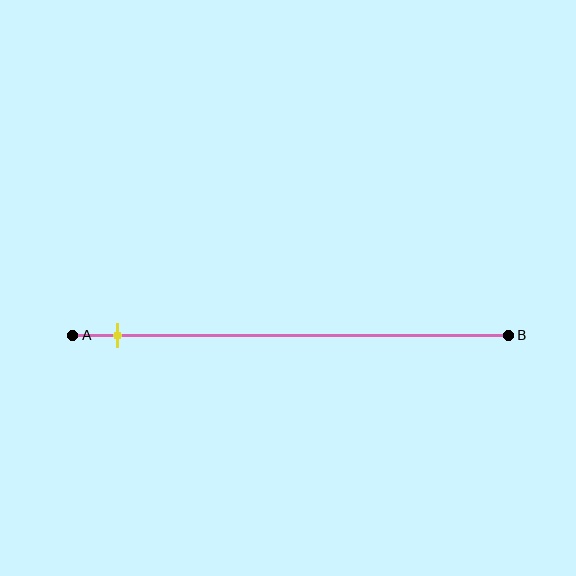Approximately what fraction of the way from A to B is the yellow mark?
The yellow mark is approximately 10% of the way from A to B.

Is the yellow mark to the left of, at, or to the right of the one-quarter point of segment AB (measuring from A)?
The yellow mark is to the left of the one-quarter point of segment AB.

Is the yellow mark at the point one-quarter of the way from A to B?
No, the mark is at about 10% from A, not at the 25% one-quarter point.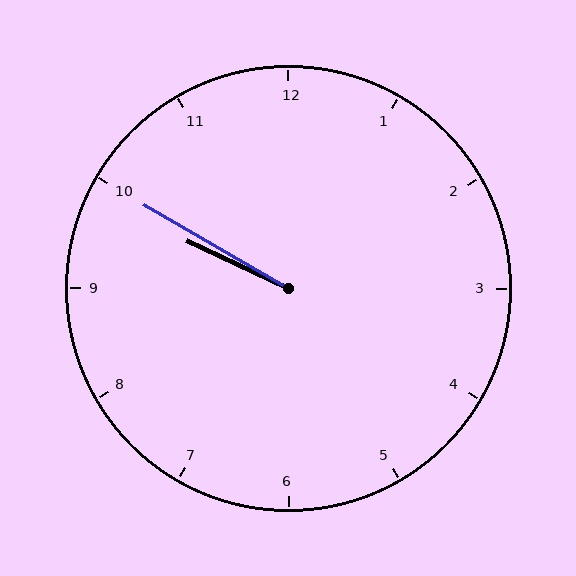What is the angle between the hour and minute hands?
Approximately 5 degrees.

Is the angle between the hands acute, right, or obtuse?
It is acute.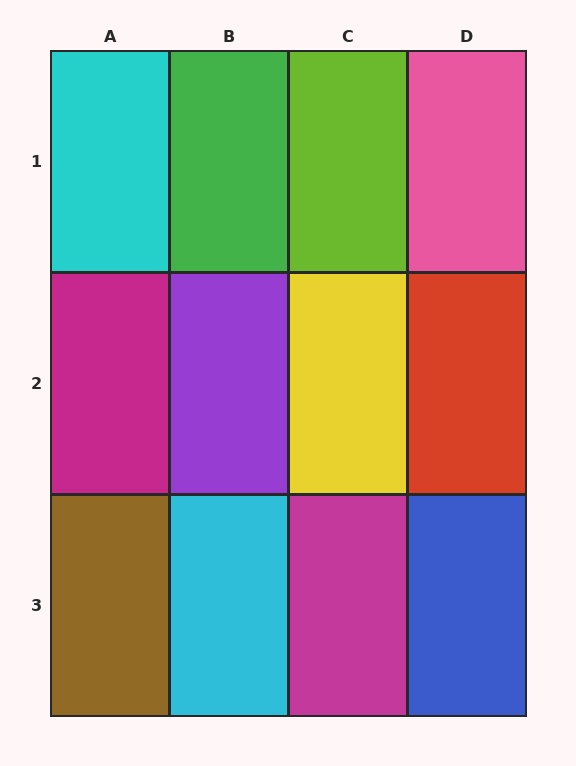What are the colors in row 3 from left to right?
Brown, cyan, magenta, blue.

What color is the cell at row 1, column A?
Cyan.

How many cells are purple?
1 cell is purple.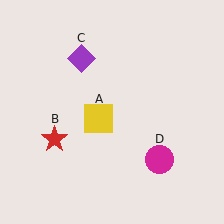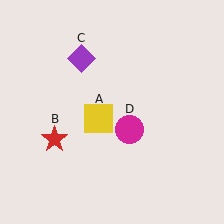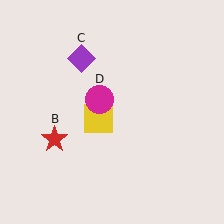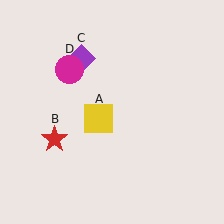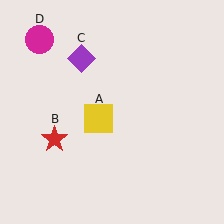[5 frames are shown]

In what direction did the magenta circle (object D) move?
The magenta circle (object D) moved up and to the left.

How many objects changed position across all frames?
1 object changed position: magenta circle (object D).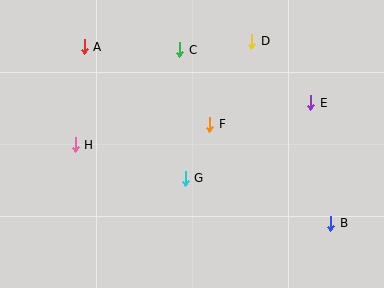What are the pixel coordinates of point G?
Point G is at (185, 178).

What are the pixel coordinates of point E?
Point E is at (311, 103).